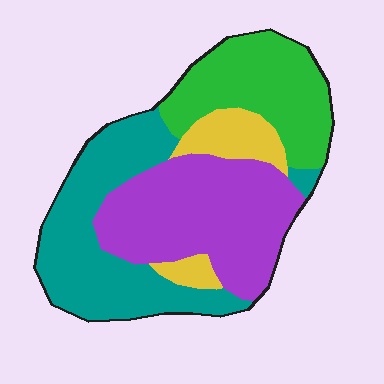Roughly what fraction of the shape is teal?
Teal covers roughly 30% of the shape.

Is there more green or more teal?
Teal.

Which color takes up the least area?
Yellow, at roughly 10%.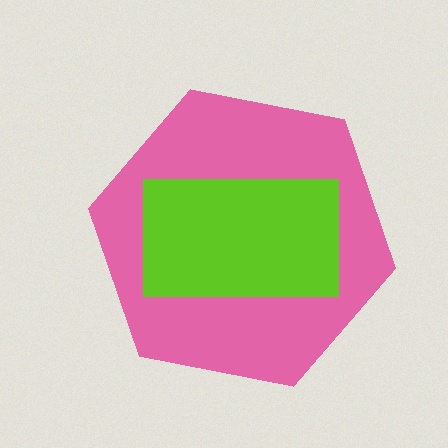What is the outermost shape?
The pink hexagon.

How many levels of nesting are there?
2.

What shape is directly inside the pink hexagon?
The lime rectangle.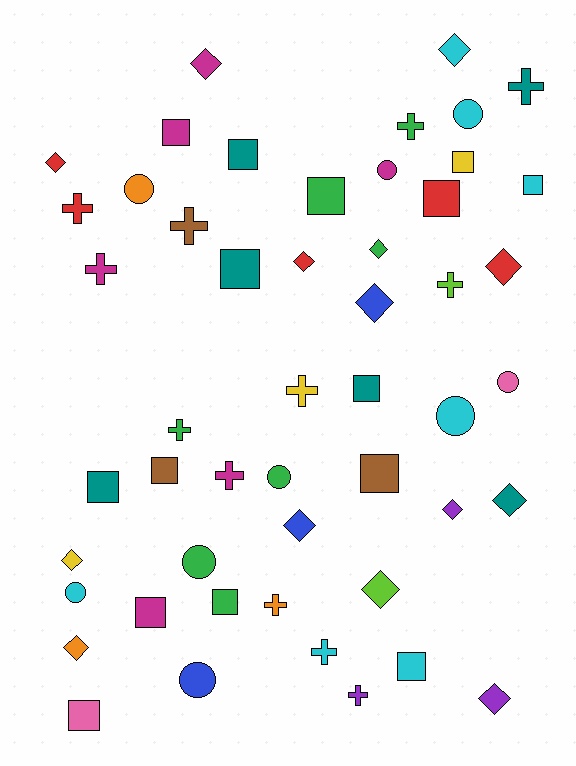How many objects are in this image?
There are 50 objects.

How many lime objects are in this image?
There are 2 lime objects.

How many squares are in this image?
There are 15 squares.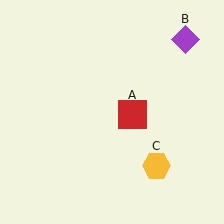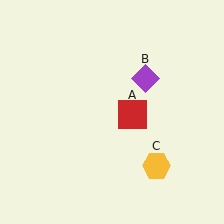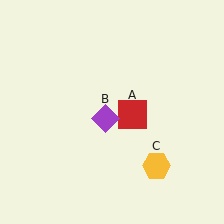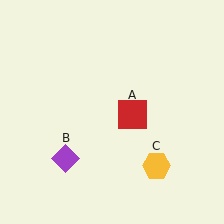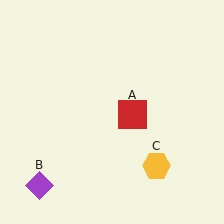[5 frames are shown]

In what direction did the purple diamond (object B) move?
The purple diamond (object B) moved down and to the left.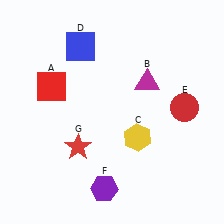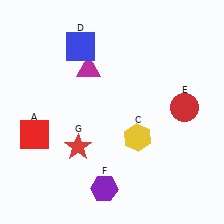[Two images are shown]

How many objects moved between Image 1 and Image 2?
2 objects moved between the two images.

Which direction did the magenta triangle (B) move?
The magenta triangle (B) moved left.